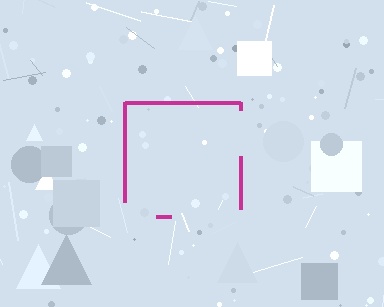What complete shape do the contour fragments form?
The contour fragments form a square.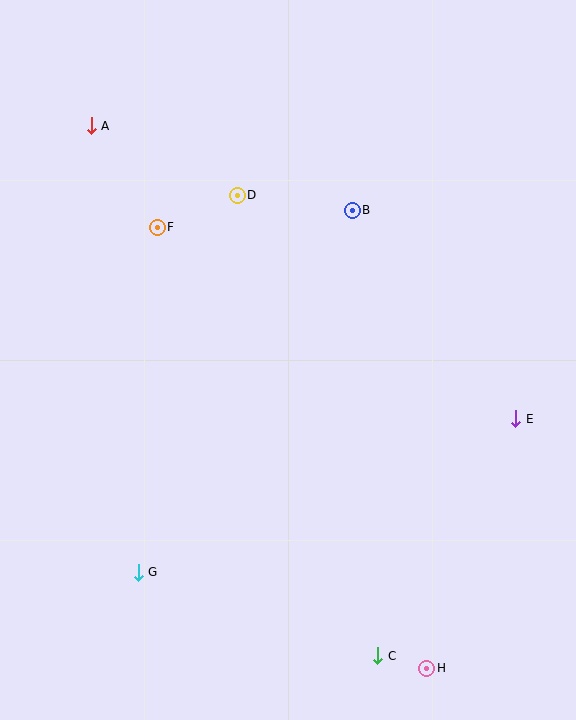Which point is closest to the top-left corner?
Point A is closest to the top-left corner.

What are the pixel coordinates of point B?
Point B is at (352, 210).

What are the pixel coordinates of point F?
Point F is at (157, 227).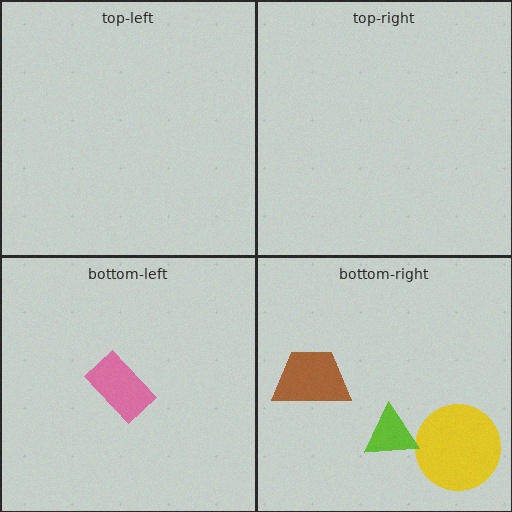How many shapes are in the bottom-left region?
1.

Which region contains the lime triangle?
The bottom-right region.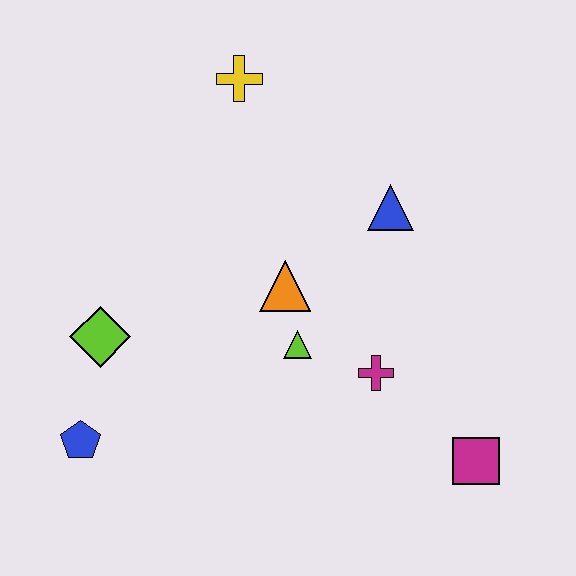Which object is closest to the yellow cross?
The blue triangle is closest to the yellow cross.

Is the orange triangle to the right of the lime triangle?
No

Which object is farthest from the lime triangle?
The yellow cross is farthest from the lime triangle.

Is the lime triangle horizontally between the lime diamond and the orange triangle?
No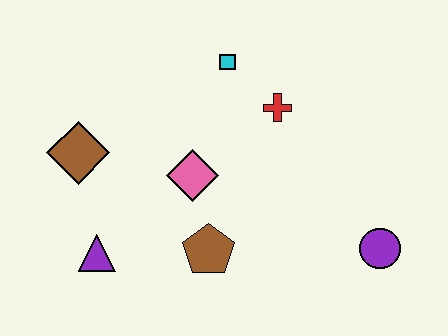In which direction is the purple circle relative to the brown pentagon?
The purple circle is to the right of the brown pentagon.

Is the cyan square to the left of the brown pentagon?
No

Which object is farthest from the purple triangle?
The purple circle is farthest from the purple triangle.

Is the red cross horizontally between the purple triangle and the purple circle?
Yes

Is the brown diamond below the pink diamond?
No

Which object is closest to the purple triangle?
The brown diamond is closest to the purple triangle.